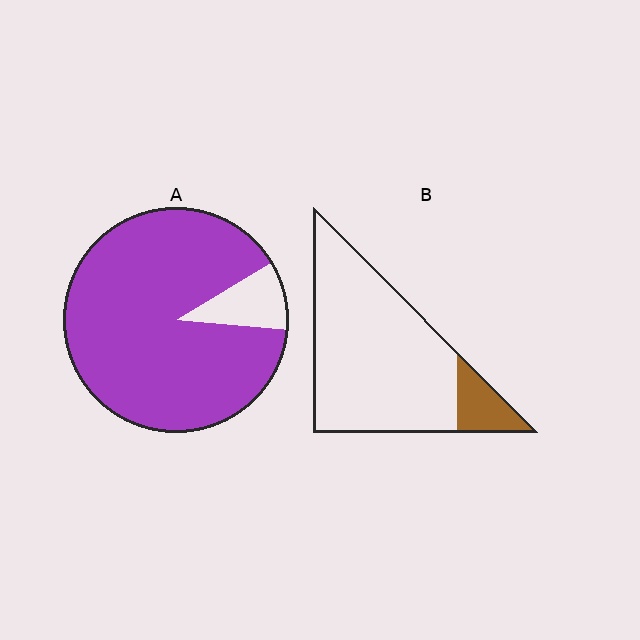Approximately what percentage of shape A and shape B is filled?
A is approximately 90% and B is approximately 15%.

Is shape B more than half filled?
No.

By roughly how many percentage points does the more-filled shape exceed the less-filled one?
By roughly 75 percentage points (A over B).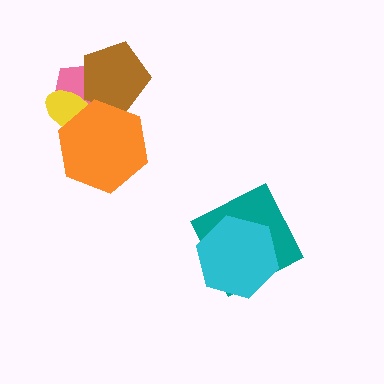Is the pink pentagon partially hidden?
Yes, it is partially covered by another shape.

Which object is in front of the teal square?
The cyan hexagon is in front of the teal square.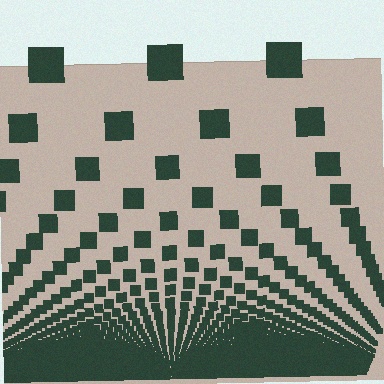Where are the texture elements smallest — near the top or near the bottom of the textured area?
Near the bottom.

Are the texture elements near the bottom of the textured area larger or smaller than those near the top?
Smaller. The gradient is inverted — elements near the bottom are smaller and denser.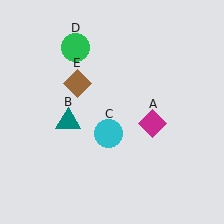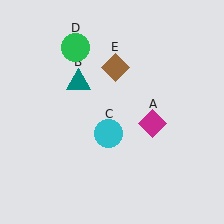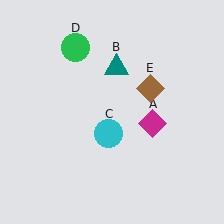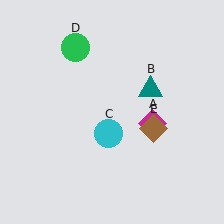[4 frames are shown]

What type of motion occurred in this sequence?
The teal triangle (object B), brown diamond (object E) rotated clockwise around the center of the scene.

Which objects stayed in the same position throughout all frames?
Magenta diamond (object A) and cyan circle (object C) and green circle (object D) remained stationary.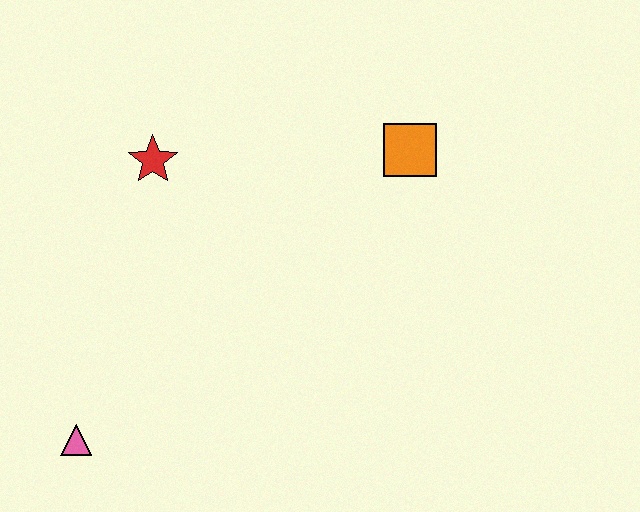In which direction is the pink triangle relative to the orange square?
The pink triangle is to the left of the orange square.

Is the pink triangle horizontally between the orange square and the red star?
No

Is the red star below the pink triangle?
No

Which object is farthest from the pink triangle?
The orange square is farthest from the pink triangle.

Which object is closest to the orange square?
The red star is closest to the orange square.